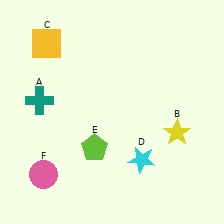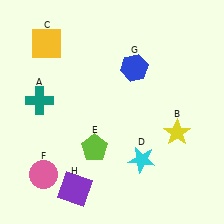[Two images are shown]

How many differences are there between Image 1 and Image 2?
There are 2 differences between the two images.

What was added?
A blue hexagon (G), a purple square (H) were added in Image 2.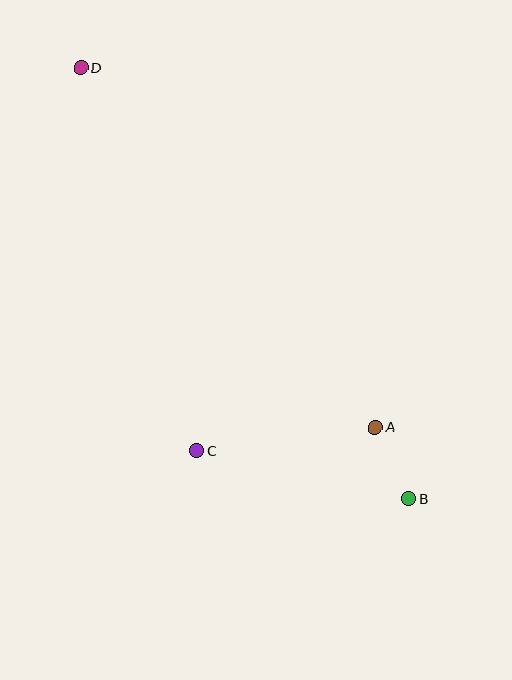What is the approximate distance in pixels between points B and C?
The distance between B and C is approximately 217 pixels.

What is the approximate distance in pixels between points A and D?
The distance between A and D is approximately 464 pixels.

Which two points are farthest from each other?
Points B and D are farthest from each other.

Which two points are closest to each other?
Points A and B are closest to each other.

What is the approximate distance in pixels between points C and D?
The distance between C and D is approximately 400 pixels.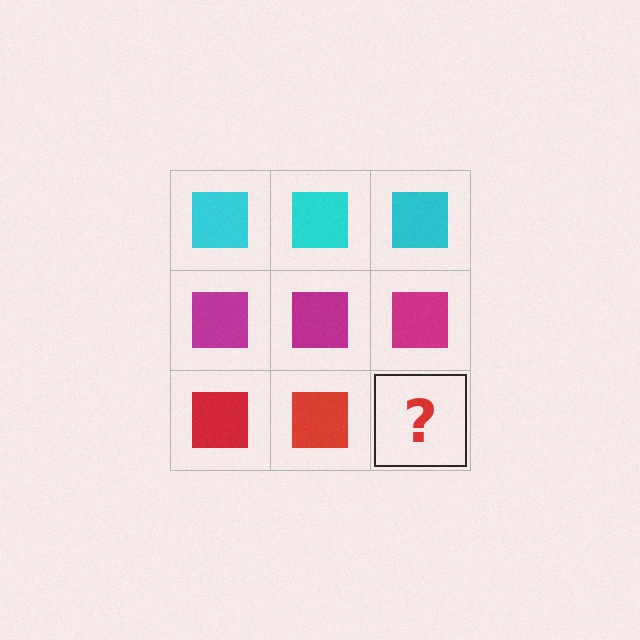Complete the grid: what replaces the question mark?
The question mark should be replaced with a red square.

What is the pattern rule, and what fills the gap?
The rule is that each row has a consistent color. The gap should be filled with a red square.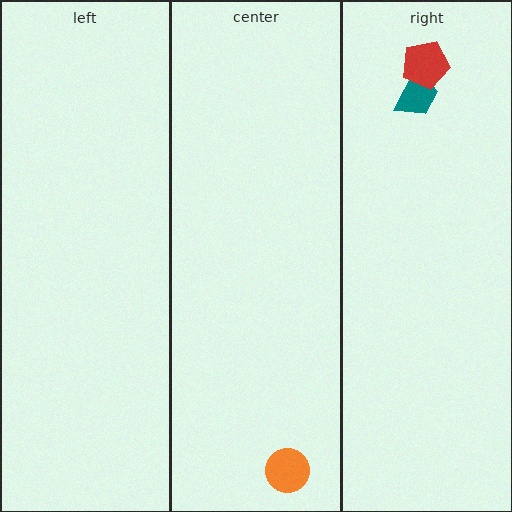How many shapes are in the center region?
1.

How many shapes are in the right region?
2.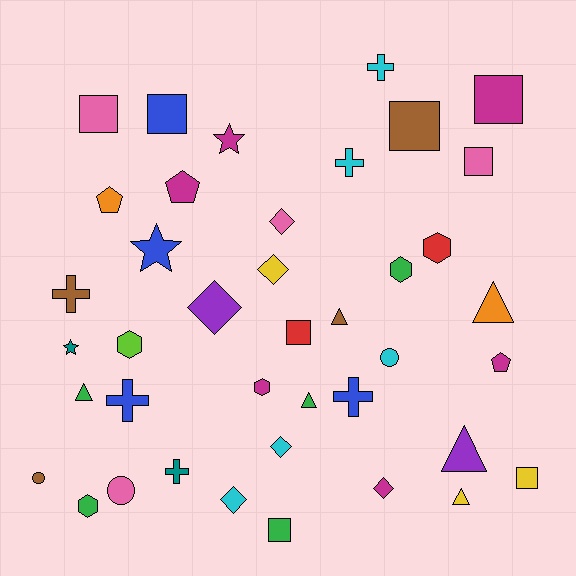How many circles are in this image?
There are 3 circles.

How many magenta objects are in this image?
There are 6 magenta objects.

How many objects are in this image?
There are 40 objects.